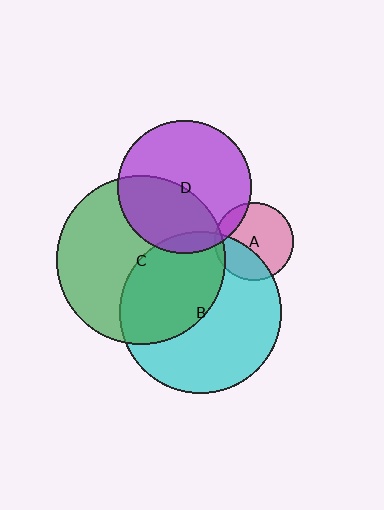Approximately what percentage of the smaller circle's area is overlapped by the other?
Approximately 5%.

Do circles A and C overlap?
Yes.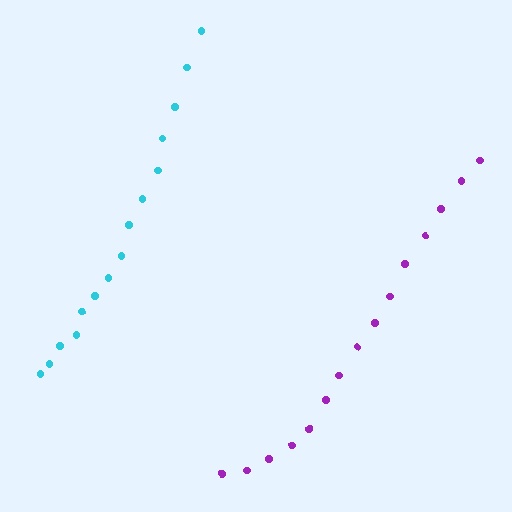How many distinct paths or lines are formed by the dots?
There are 2 distinct paths.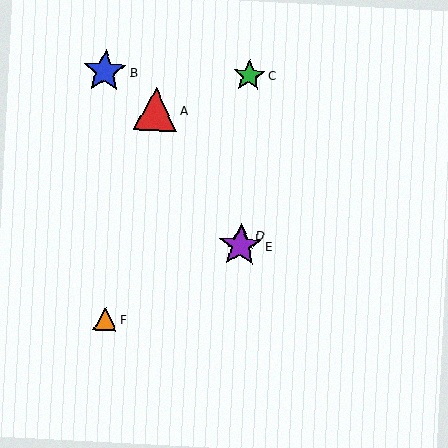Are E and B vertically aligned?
No, E is at x≈240 and B is at x≈105.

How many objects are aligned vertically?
3 objects (C, D, E) are aligned vertically.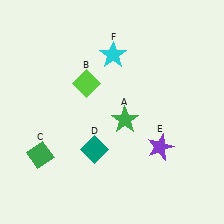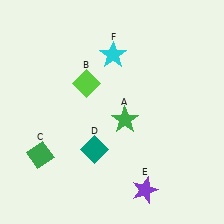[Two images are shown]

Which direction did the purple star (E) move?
The purple star (E) moved down.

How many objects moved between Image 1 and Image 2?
1 object moved between the two images.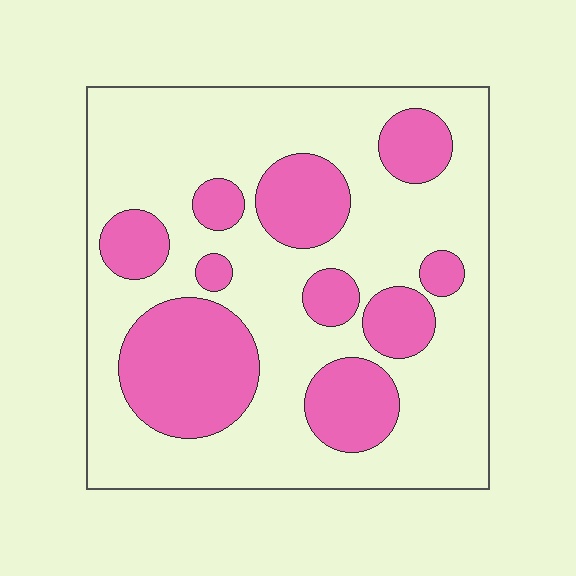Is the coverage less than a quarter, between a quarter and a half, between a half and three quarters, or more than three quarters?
Between a quarter and a half.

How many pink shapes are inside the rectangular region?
10.